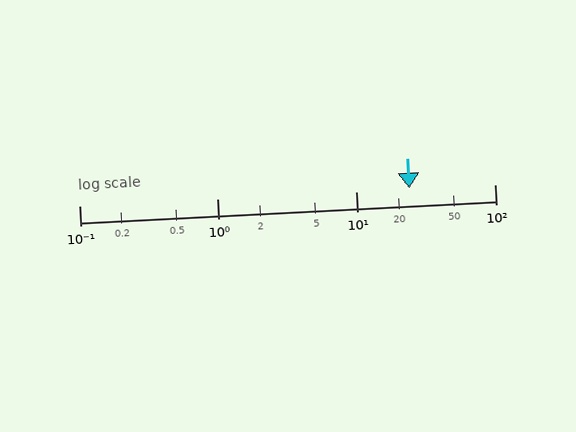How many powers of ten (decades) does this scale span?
The scale spans 3 decades, from 0.1 to 100.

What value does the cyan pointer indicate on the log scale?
The pointer indicates approximately 24.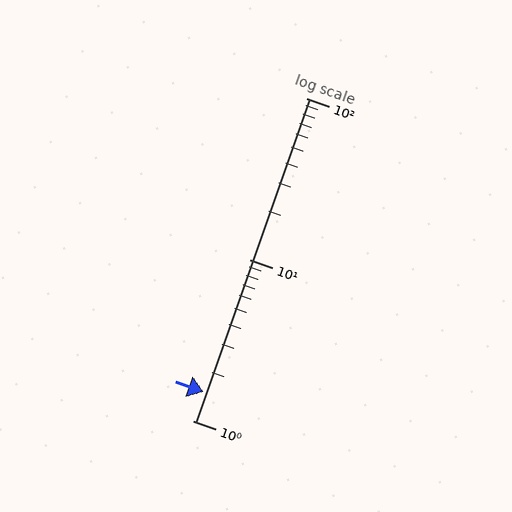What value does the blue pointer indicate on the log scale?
The pointer indicates approximately 1.5.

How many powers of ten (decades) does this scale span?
The scale spans 2 decades, from 1 to 100.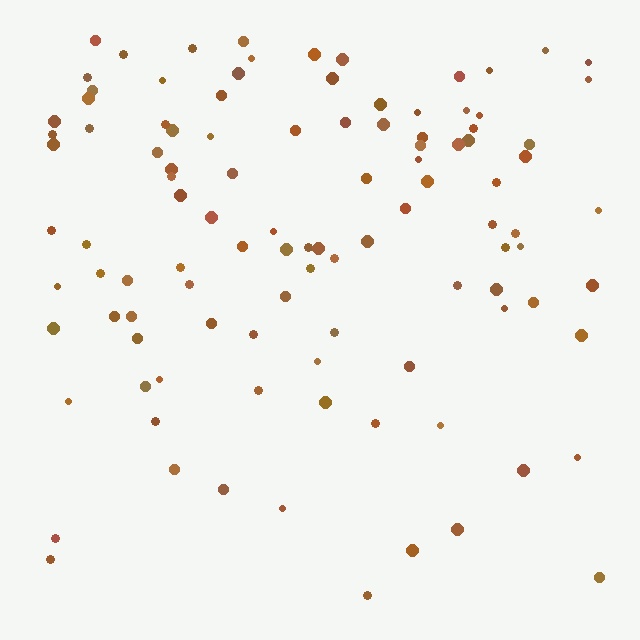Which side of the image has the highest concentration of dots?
The top.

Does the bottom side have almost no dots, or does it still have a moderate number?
Still a moderate number, just noticeably fewer than the top.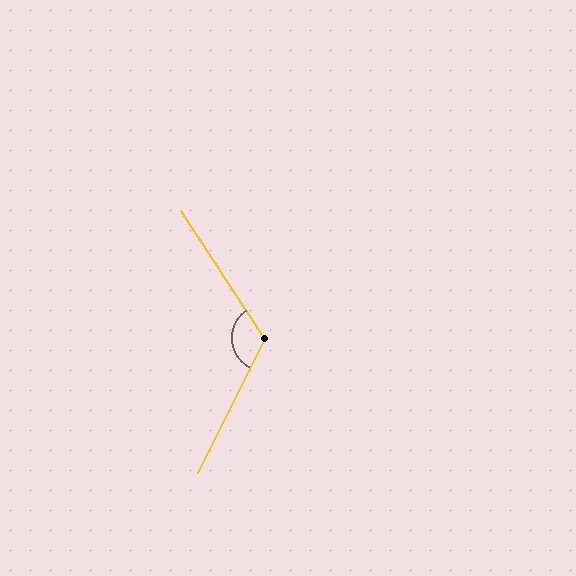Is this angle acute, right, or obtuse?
It is obtuse.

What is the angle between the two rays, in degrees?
Approximately 121 degrees.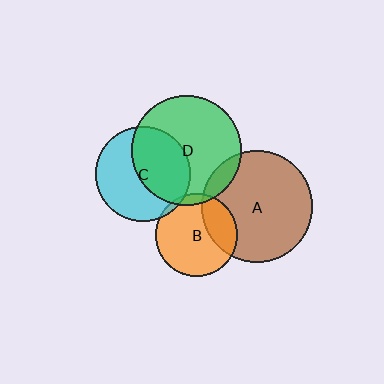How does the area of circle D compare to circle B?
Approximately 1.8 times.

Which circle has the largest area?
Circle A (brown).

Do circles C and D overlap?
Yes.